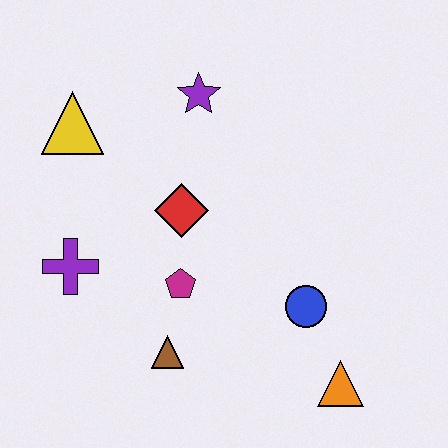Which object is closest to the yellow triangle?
The purple star is closest to the yellow triangle.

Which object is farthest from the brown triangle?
The purple star is farthest from the brown triangle.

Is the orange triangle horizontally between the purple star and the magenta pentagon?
No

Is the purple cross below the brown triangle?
No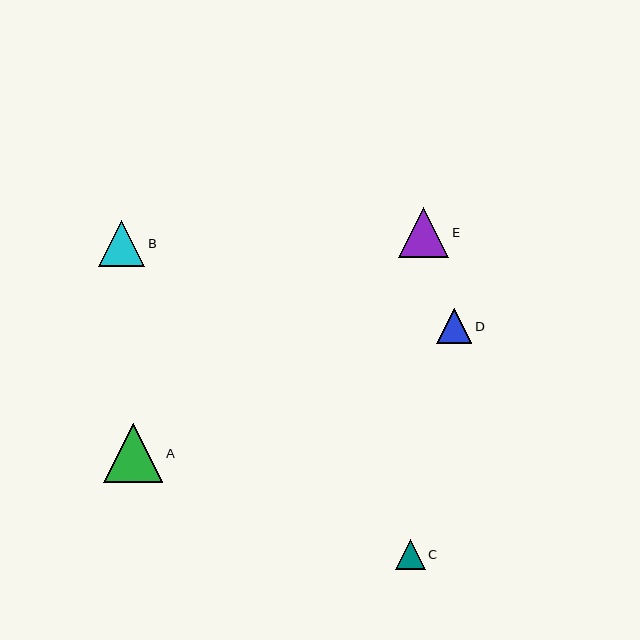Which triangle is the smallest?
Triangle C is the smallest with a size of approximately 30 pixels.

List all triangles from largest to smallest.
From largest to smallest: A, E, B, D, C.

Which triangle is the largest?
Triangle A is the largest with a size of approximately 59 pixels.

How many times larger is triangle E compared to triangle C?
Triangle E is approximately 1.7 times the size of triangle C.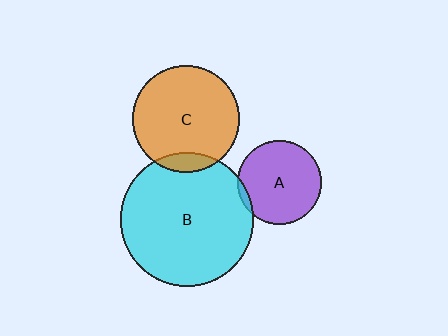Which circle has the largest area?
Circle B (cyan).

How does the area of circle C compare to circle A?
Approximately 1.6 times.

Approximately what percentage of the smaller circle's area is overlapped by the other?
Approximately 5%.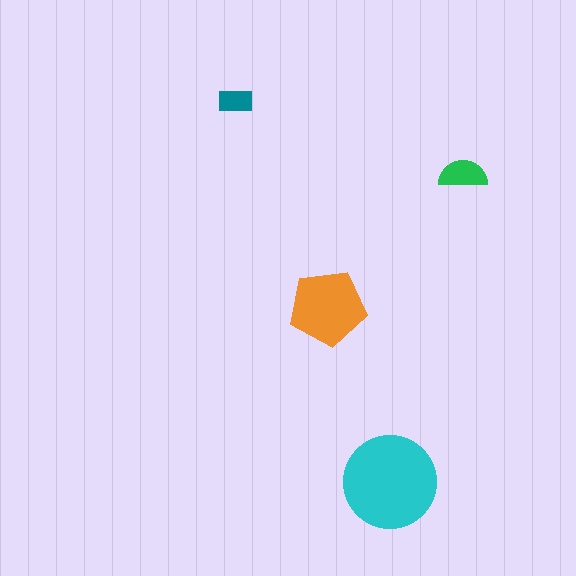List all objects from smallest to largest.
The teal rectangle, the green semicircle, the orange pentagon, the cyan circle.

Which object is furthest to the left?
The teal rectangle is leftmost.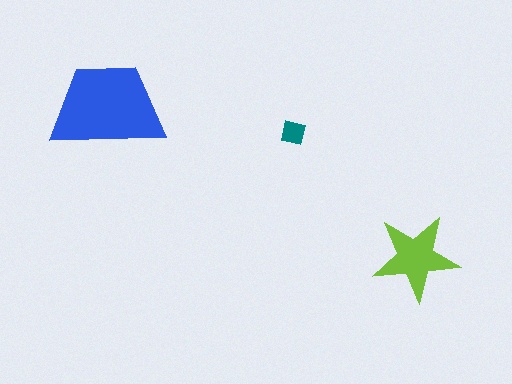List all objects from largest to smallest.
The blue trapezoid, the lime star, the teal square.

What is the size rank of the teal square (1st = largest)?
3rd.